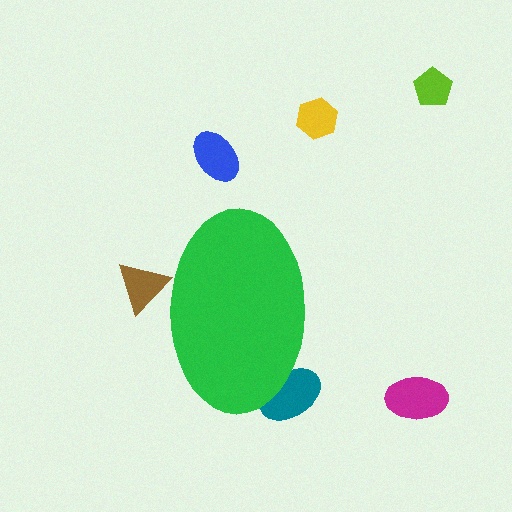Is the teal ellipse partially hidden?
Yes, the teal ellipse is partially hidden behind the green ellipse.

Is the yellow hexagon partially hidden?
No, the yellow hexagon is fully visible.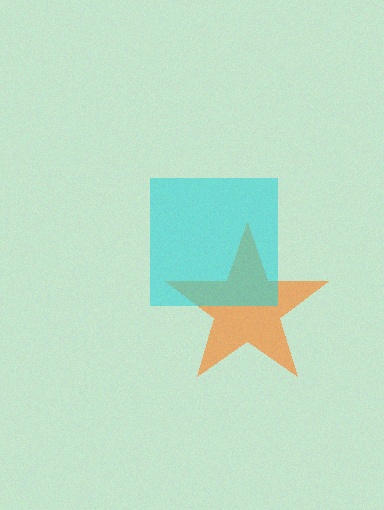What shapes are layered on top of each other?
The layered shapes are: an orange star, a cyan square.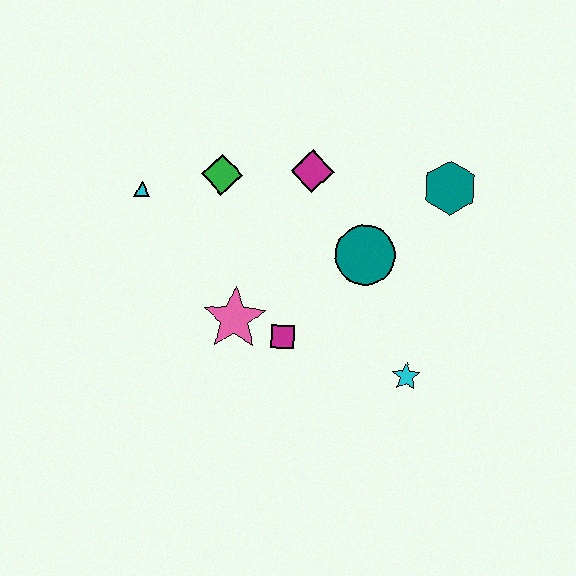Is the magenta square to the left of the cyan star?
Yes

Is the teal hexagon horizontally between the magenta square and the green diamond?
No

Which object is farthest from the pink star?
The teal hexagon is farthest from the pink star.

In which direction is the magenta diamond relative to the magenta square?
The magenta diamond is above the magenta square.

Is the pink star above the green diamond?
No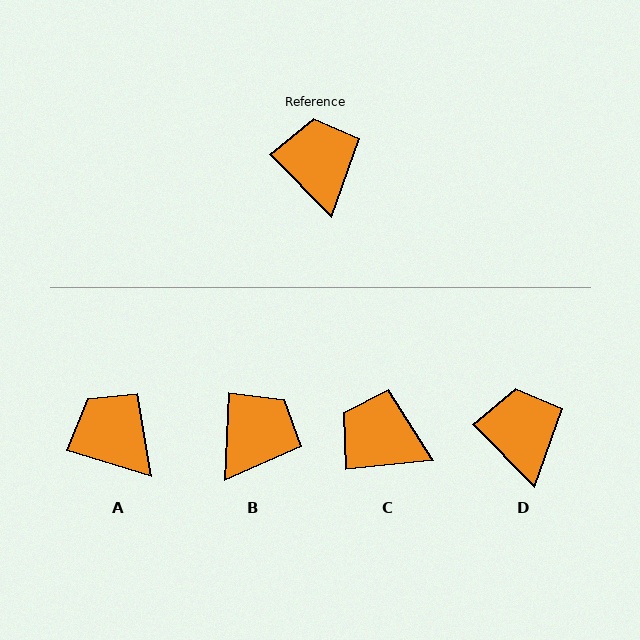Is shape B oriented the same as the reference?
No, it is off by about 47 degrees.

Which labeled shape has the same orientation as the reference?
D.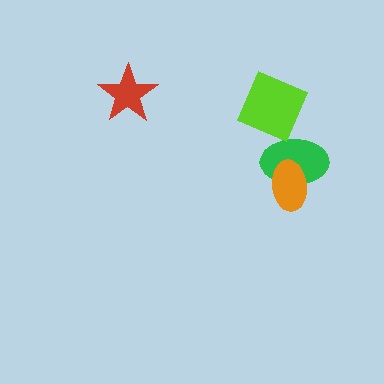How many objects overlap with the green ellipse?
2 objects overlap with the green ellipse.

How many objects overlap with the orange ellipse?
1 object overlaps with the orange ellipse.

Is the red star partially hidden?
No, no other shape covers it.